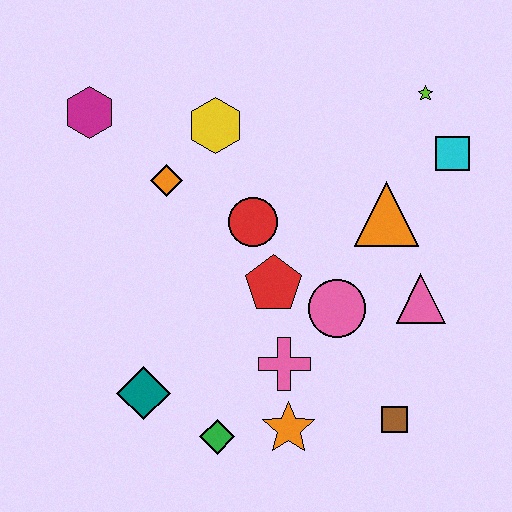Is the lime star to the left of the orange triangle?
No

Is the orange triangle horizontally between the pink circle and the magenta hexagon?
No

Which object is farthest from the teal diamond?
The lime star is farthest from the teal diamond.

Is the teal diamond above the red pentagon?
No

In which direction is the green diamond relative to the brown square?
The green diamond is to the left of the brown square.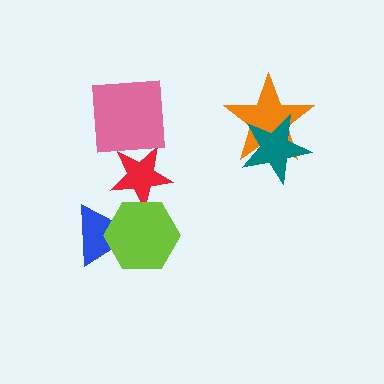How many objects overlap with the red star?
2 objects overlap with the red star.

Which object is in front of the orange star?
The teal star is in front of the orange star.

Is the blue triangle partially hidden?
Yes, it is partially covered by another shape.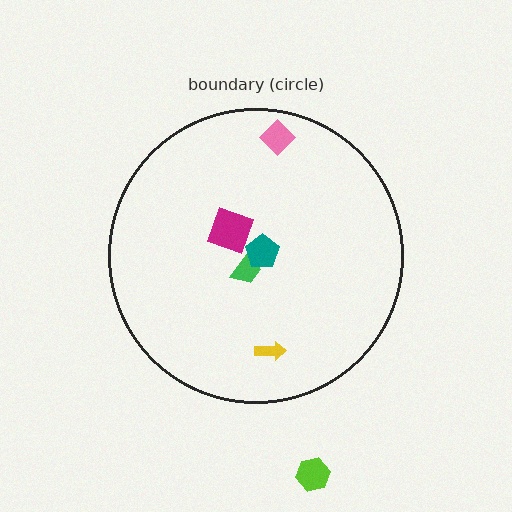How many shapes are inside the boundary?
5 inside, 1 outside.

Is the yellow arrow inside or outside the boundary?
Inside.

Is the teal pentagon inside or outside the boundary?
Inside.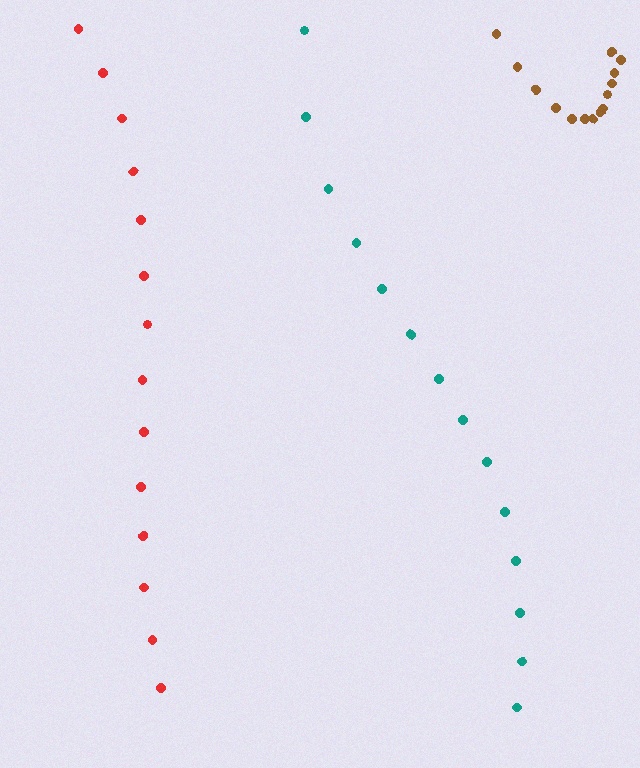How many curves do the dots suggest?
There are 3 distinct paths.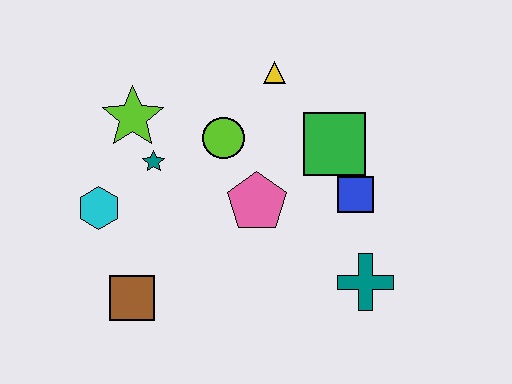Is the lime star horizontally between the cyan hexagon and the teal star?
Yes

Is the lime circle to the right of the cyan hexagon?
Yes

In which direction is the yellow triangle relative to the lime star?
The yellow triangle is to the right of the lime star.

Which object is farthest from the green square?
The brown square is farthest from the green square.